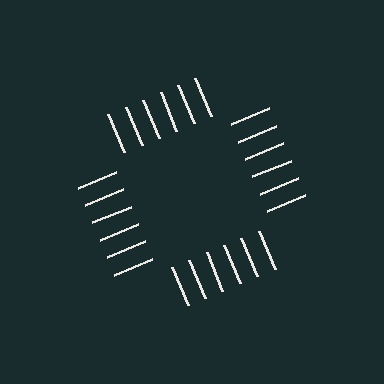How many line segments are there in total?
24 — 6 along each of the 4 edges.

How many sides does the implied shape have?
4 sides — the line-ends trace a square.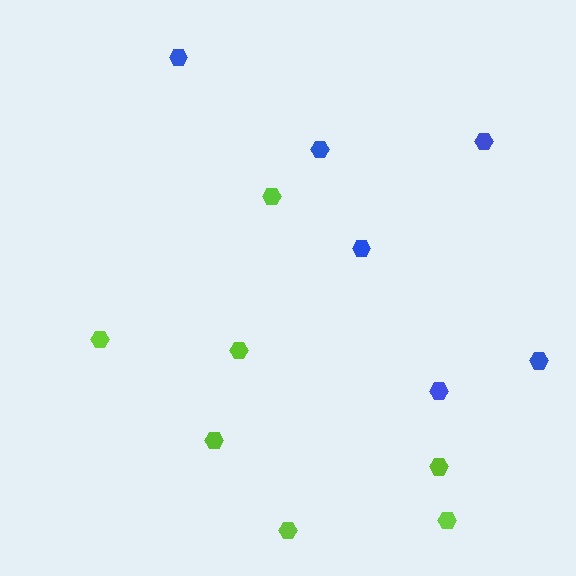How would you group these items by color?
There are 2 groups: one group of lime hexagons (7) and one group of blue hexagons (6).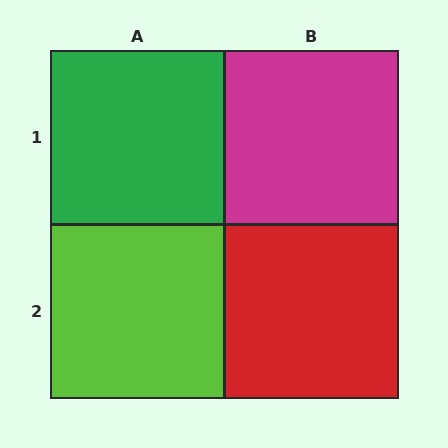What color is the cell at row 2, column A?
Lime.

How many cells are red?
1 cell is red.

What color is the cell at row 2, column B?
Red.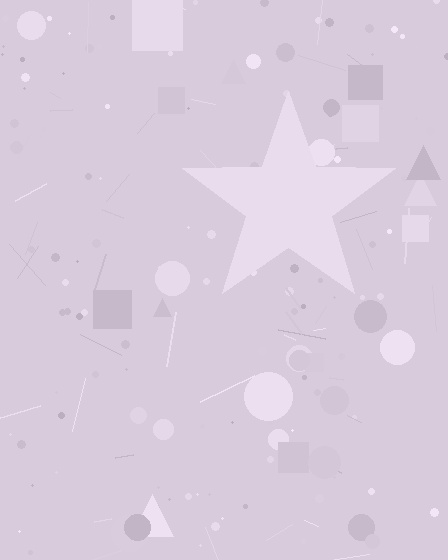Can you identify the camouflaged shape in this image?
The camouflaged shape is a star.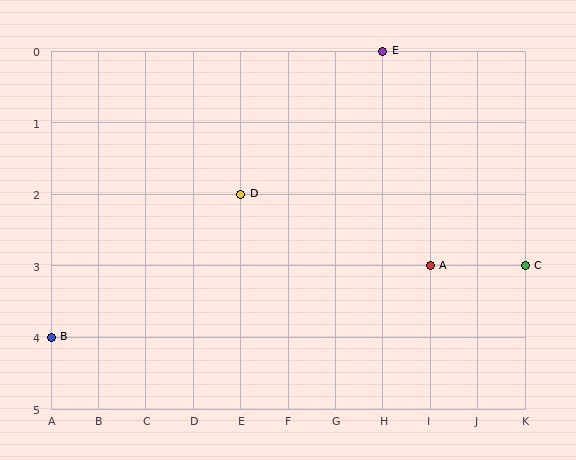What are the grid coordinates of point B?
Point B is at grid coordinates (A, 4).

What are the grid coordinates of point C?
Point C is at grid coordinates (K, 3).